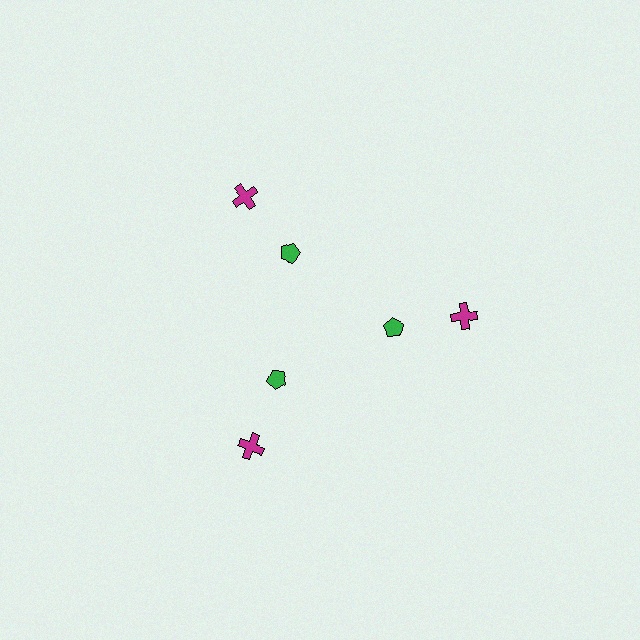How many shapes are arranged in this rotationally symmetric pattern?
There are 6 shapes, arranged in 3 groups of 2.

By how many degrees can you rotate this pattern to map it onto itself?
The pattern maps onto itself every 120 degrees of rotation.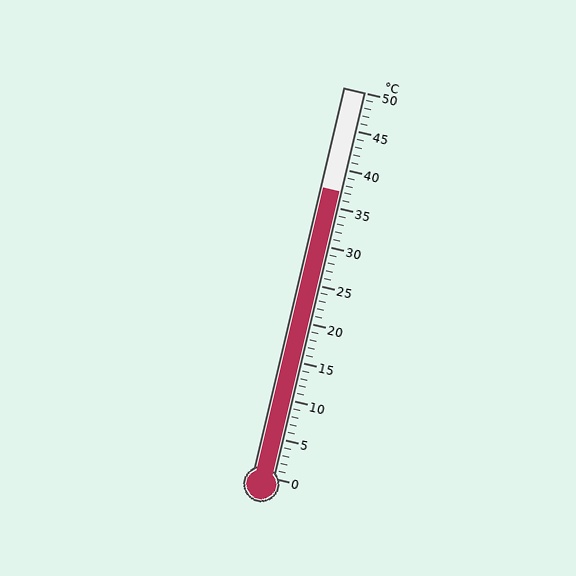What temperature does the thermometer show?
The thermometer shows approximately 37°C.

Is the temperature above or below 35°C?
The temperature is above 35°C.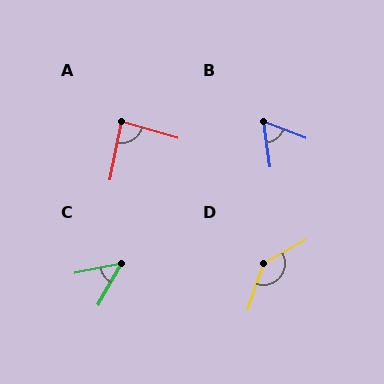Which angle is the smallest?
C, at approximately 49 degrees.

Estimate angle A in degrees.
Approximately 85 degrees.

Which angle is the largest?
D, at approximately 137 degrees.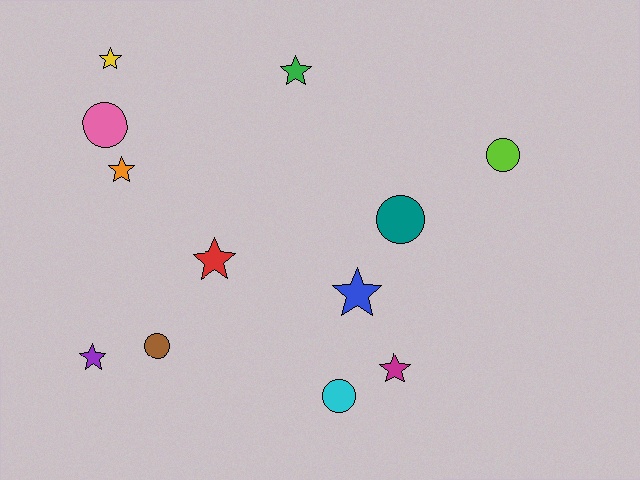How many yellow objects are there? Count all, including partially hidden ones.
There is 1 yellow object.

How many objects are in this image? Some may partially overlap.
There are 12 objects.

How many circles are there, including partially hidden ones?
There are 5 circles.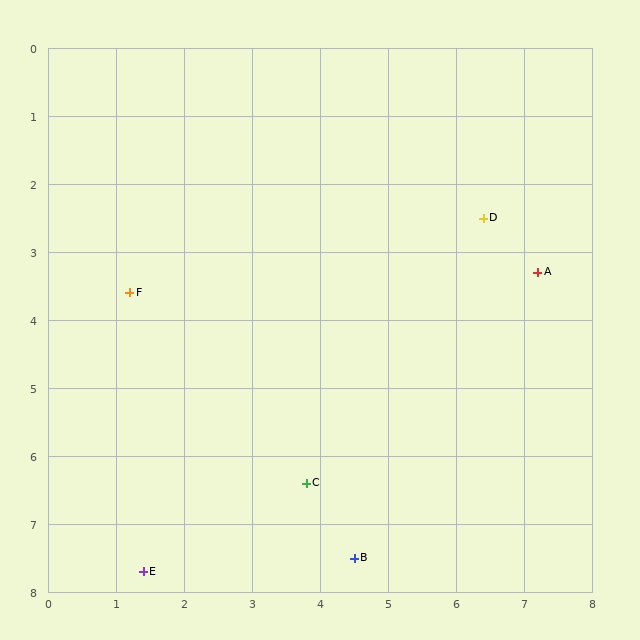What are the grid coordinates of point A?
Point A is at approximately (7.2, 3.3).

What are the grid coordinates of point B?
Point B is at approximately (4.5, 7.5).